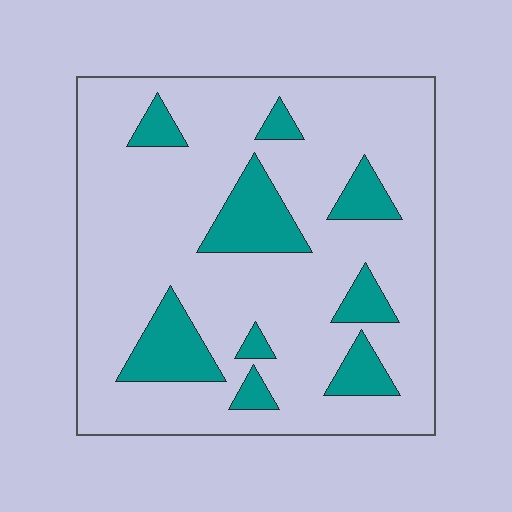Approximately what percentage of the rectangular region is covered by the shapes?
Approximately 20%.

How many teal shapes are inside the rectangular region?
9.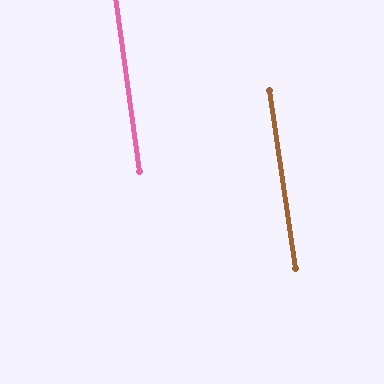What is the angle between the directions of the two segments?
Approximately 1 degree.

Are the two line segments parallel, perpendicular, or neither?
Parallel — their directions differ by only 1.0°.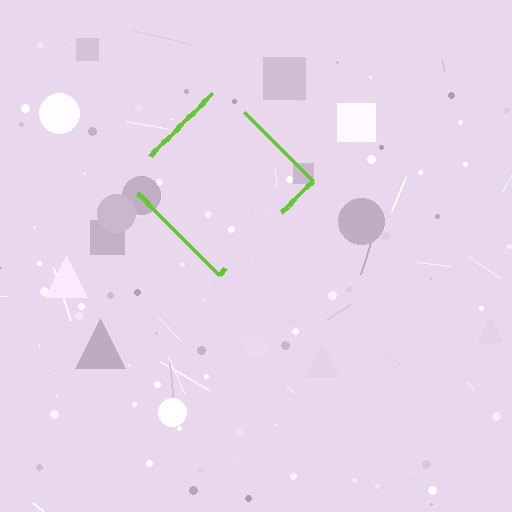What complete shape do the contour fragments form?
The contour fragments form a diamond.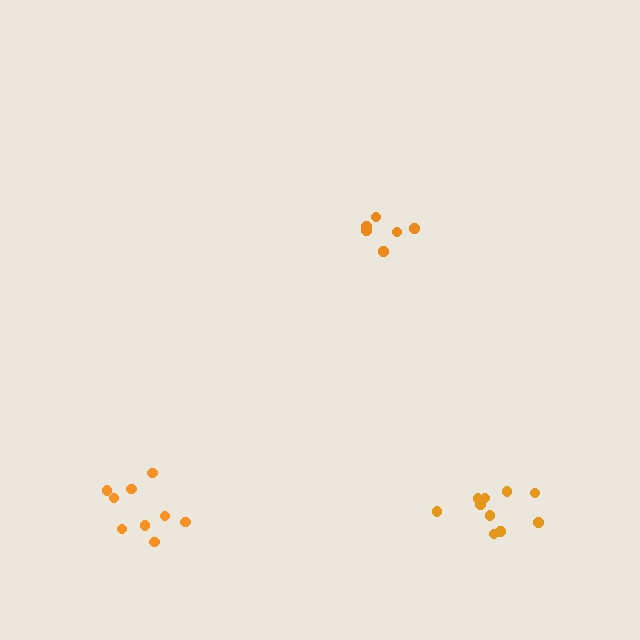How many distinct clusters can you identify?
There are 3 distinct clusters.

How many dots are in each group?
Group 1: 6 dots, Group 2: 9 dots, Group 3: 10 dots (25 total).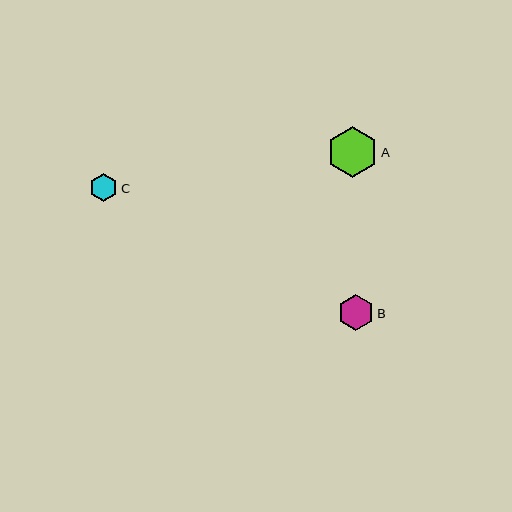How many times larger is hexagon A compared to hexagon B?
Hexagon A is approximately 1.4 times the size of hexagon B.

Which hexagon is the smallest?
Hexagon C is the smallest with a size of approximately 28 pixels.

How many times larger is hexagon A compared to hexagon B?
Hexagon A is approximately 1.4 times the size of hexagon B.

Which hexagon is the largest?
Hexagon A is the largest with a size of approximately 51 pixels.